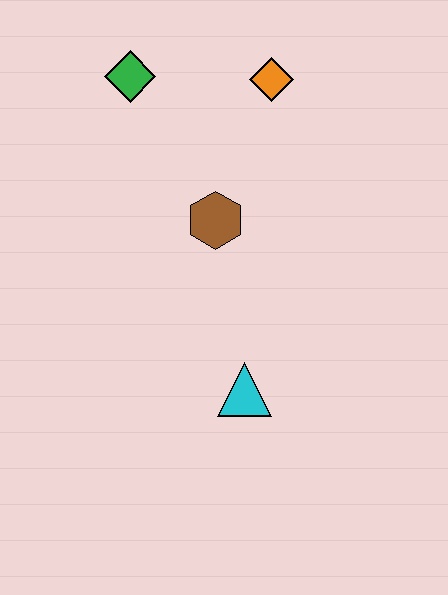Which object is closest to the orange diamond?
The green diamond is closest to the orange diamond.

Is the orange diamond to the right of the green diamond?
Yes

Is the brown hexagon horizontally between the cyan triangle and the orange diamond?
No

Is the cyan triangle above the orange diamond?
No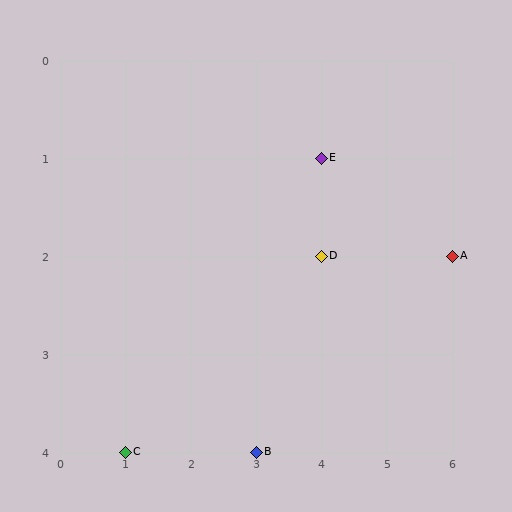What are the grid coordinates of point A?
Point A is at grid coordinates (6, 2).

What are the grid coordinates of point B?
Point B is at grid coordinates (3, 4).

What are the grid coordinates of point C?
Point C is at grid coordinates (1, 4).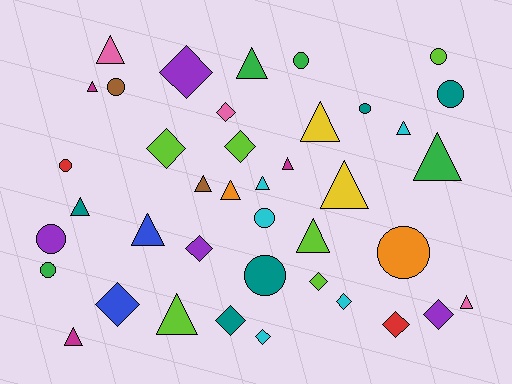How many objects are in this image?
There are 40 objects.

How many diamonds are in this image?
There are 12 diamonds.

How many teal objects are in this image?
There are 5 teal objects.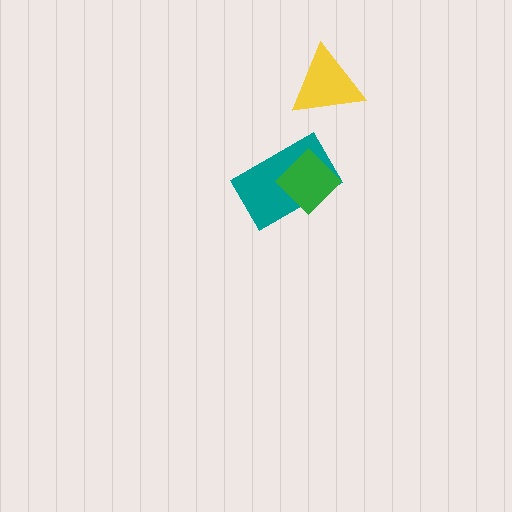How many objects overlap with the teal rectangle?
1 object overlaps with the teal rectangle.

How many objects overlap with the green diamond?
1 object overlaps with the green diamond.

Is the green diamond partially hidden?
No, no other shape covers it.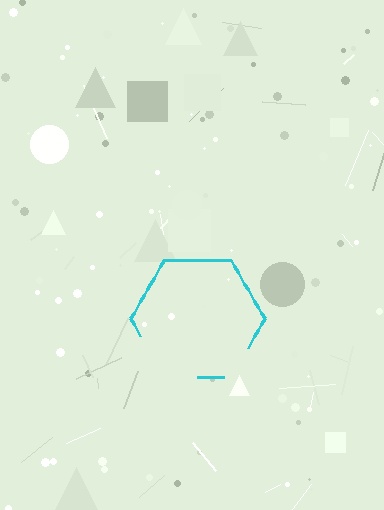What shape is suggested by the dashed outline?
The dashed outline suggests a hexagon.